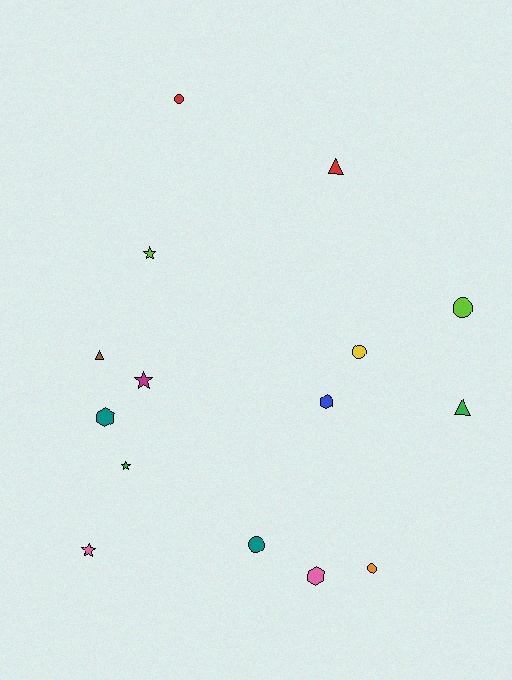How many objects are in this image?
There are 15 objects.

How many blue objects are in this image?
There is 1 blue object.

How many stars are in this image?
There are 4 stars.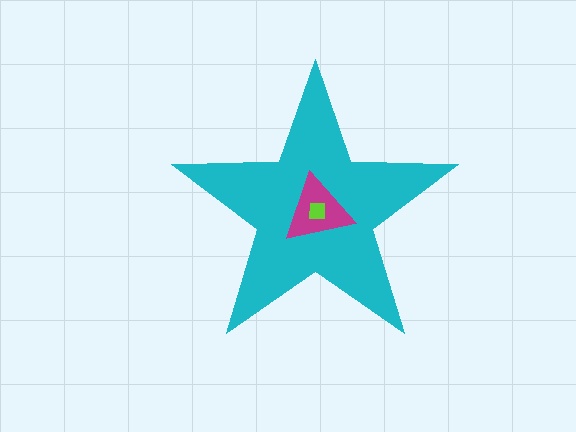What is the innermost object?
The lime square.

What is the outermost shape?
The cyan star.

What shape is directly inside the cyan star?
The magenta triangle.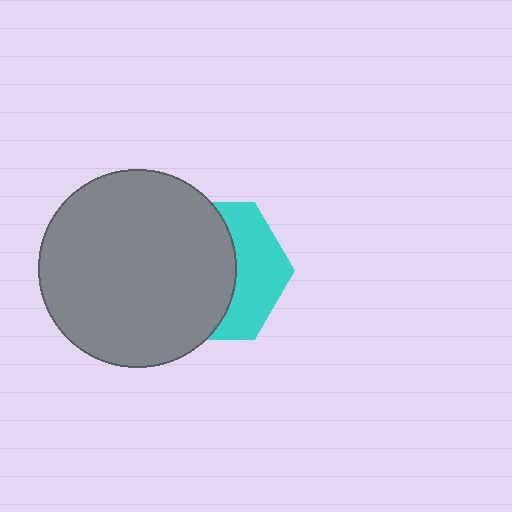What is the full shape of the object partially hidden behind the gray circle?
The partially hidden object is a cyan hexagon.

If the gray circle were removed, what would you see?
You would see the complete cyan hexagon.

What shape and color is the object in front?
The object in front is a gray circle.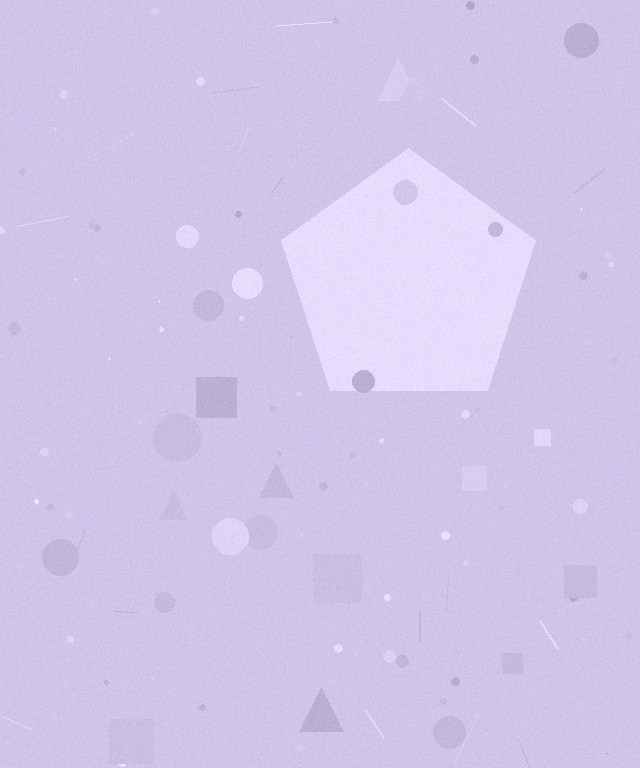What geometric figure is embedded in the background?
A pentagon is embedded in the background.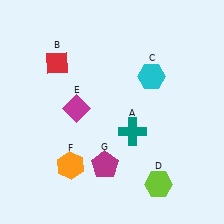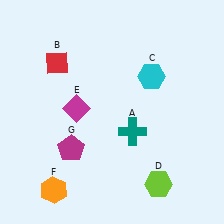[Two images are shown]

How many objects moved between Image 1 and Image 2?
2 objects moved between the two images.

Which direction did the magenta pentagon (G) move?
The magenta pentagon (G) moved left.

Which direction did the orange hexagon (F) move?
The orange hexagon (F) moved down.